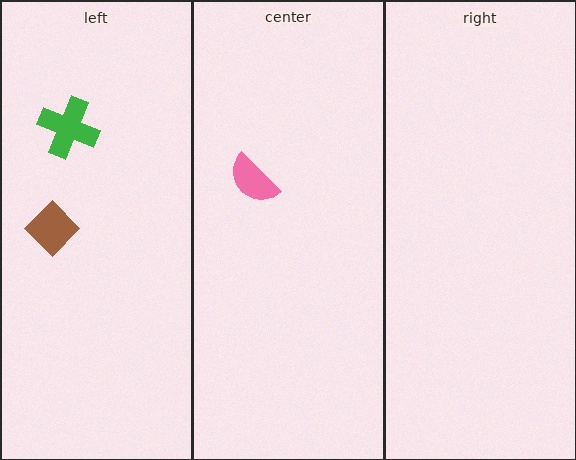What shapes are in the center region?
The pink semicircle.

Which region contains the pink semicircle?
The center region.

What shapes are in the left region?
The brown diamond, the green cross.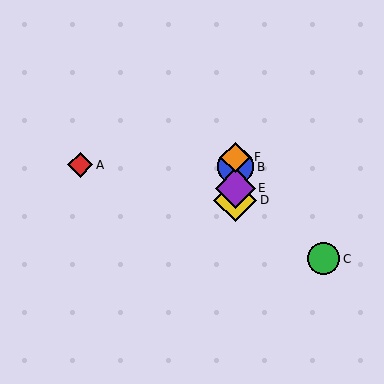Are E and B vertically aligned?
Yes, both are at x≈235.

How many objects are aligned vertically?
4 objects (B, D, E, F) are aligned vertically.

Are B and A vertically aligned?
No, B is at x≈235 and A is at x≈80.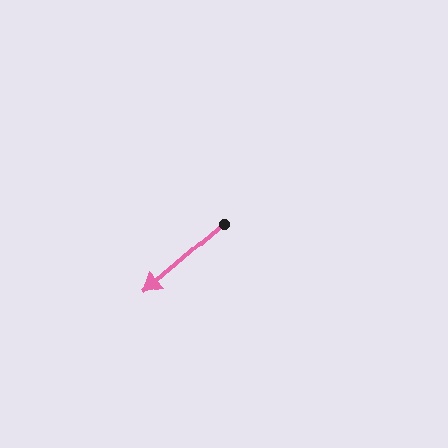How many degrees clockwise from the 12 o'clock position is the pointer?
Approximately 229 degrees.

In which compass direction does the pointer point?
Southwest.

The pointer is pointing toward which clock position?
Roughly 8 o'clock.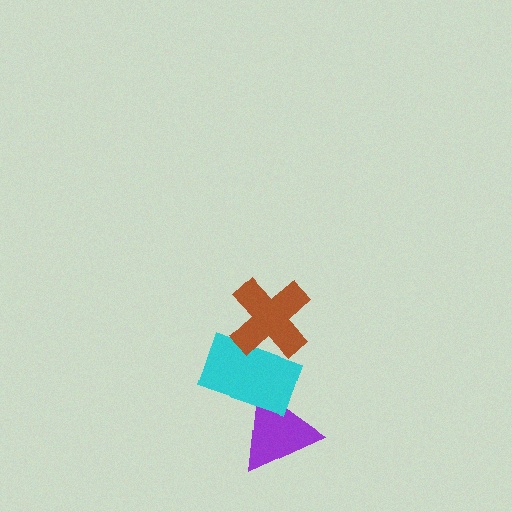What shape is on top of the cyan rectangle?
The brown cross is on top of the cyan rectangle.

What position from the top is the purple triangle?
The purple triangle is 3rd from the top.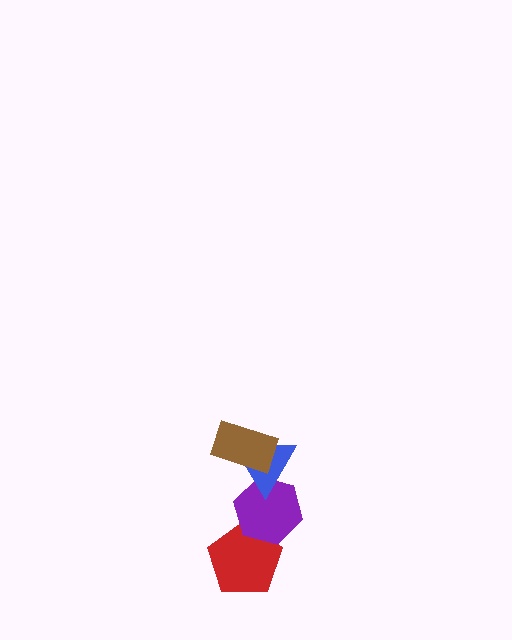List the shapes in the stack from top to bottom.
From top to bottom: the brown rectangle, the blue triangle, the purple hexagon, the red pentagon.